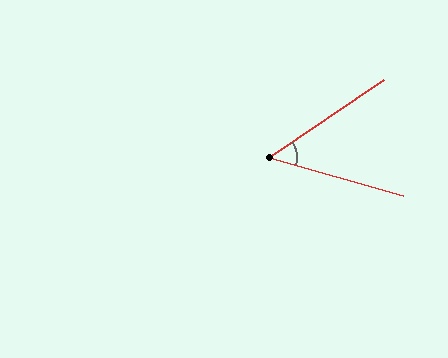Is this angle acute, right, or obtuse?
It is acute.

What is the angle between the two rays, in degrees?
Approximately 50 degrees.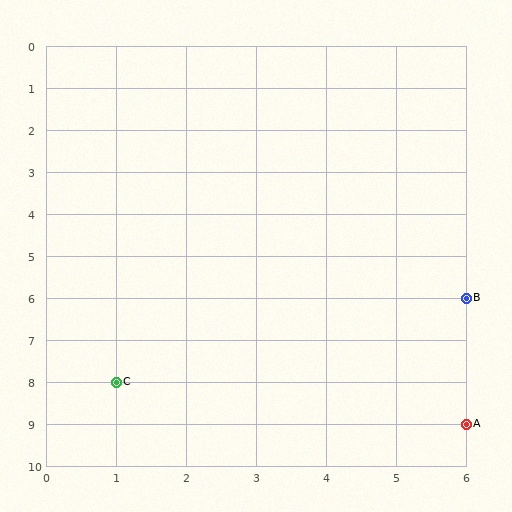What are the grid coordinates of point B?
Point B is at grid coordinates (6, 6).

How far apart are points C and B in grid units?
Points C and B are 5 columns and 2 rows apart (about 5.4 grid units diagonally).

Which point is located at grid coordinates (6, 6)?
Point B is at (6, 6).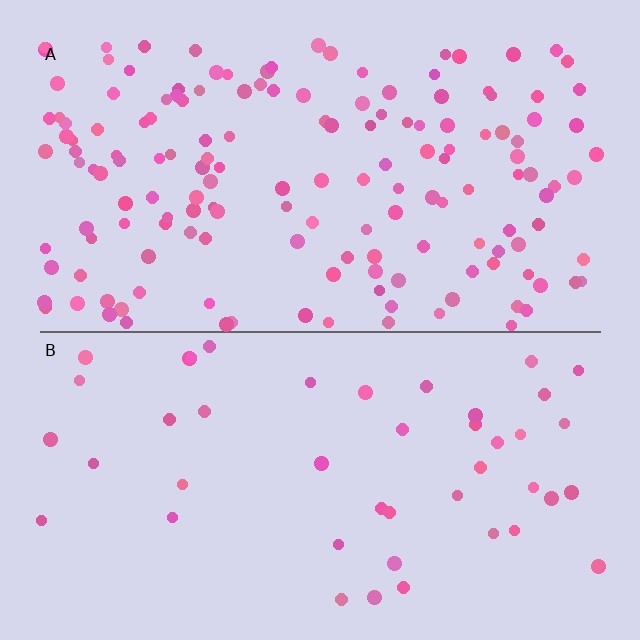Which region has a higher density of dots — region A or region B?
A (the top).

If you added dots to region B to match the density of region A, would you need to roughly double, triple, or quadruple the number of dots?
Approximately quadruple.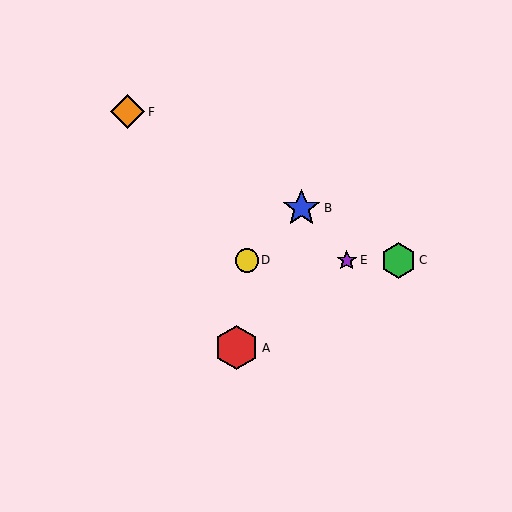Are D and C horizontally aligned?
Yes, both are at y≈261.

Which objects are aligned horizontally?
Objects C, D, E are aligned horizontally.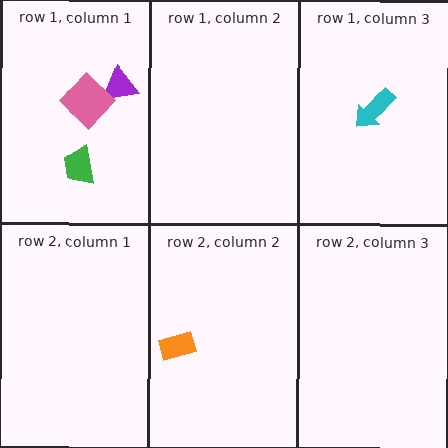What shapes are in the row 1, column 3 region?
The cyan arrow.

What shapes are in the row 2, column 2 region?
The orange rectangle.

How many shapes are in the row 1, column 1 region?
3.